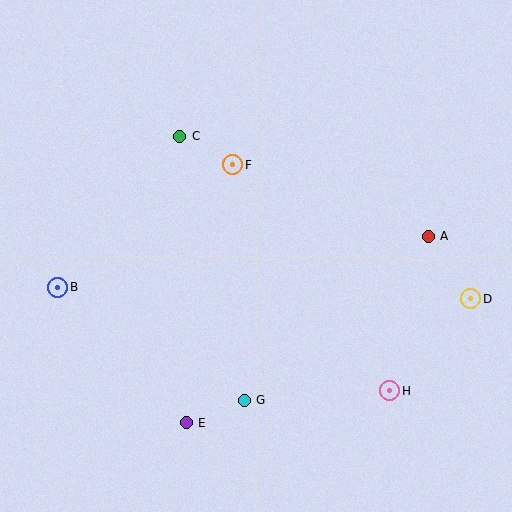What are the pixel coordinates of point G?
Point G is at (244, 400).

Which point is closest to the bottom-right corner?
Point H is closest to the bottom-right corner.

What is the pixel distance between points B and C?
The distance between B and C is 194 pixels.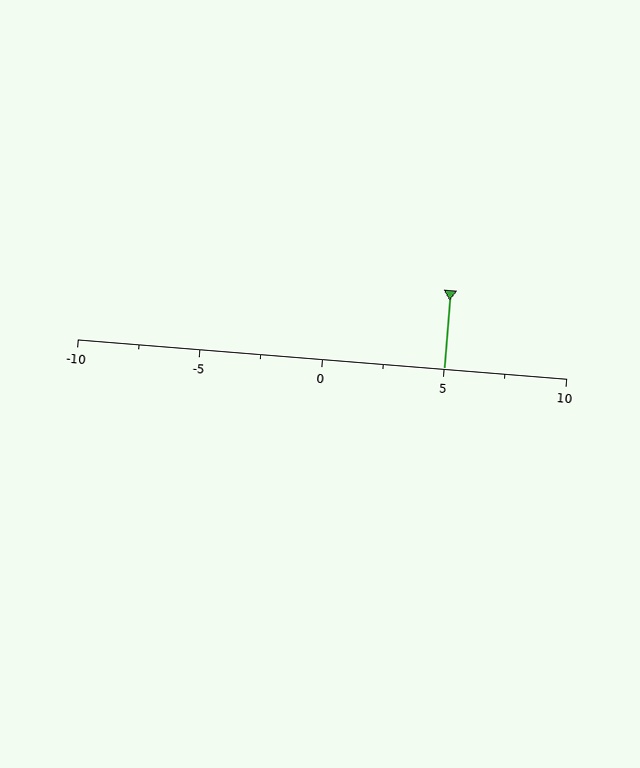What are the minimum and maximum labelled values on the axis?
The axis runs from -10 to 10.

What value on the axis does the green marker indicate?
The marker indicates approximately 5.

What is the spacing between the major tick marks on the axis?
The major ticks are spaced 5 apart.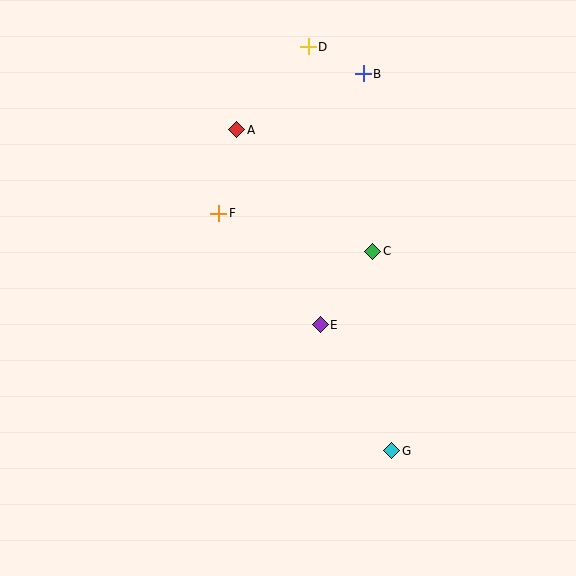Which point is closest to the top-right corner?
Point B is closest to the top-right corner.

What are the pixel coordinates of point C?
Point C is at (373, 251).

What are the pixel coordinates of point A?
Point A is at (237, 130).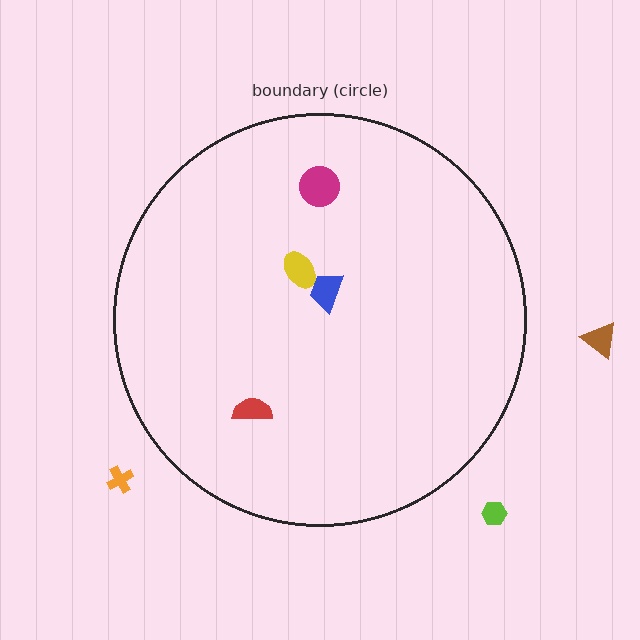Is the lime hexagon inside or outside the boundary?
Outside.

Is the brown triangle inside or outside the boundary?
Outside.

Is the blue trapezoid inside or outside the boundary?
Inside.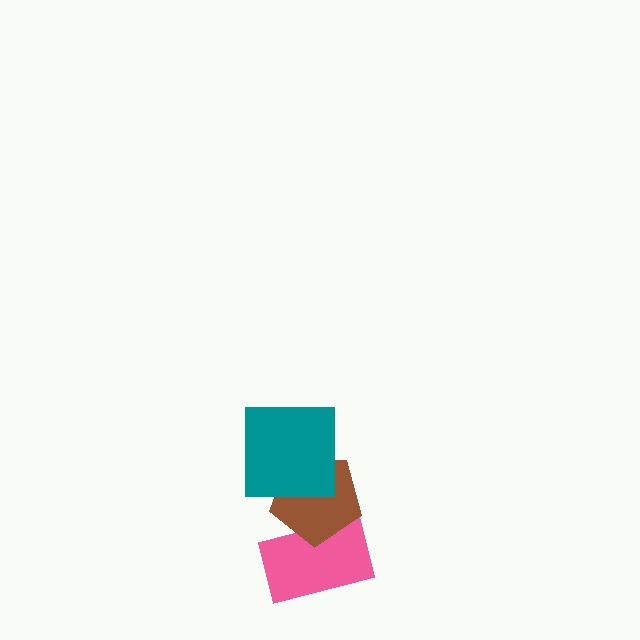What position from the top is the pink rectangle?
The pink rectangle is 3rd from the top.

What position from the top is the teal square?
The teal square is 1st from the top.